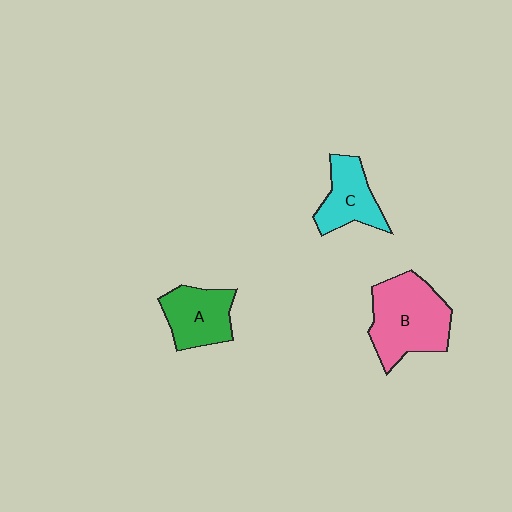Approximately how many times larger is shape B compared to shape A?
Approximately 1.5 times.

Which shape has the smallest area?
Shape C (cyan).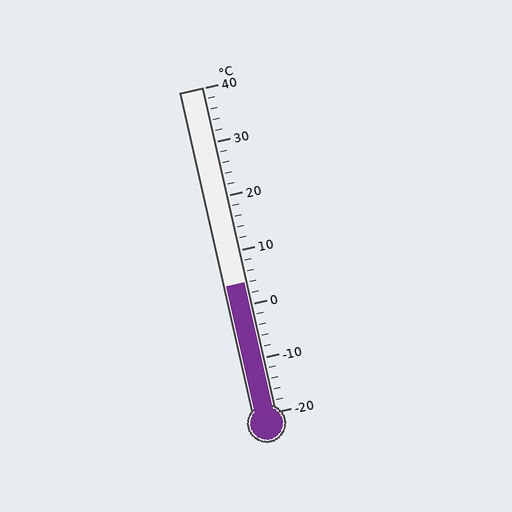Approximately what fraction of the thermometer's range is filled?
The thermometer is filled to approximately 40% of its range.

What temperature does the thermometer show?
The thermometer shows approximately 4°C.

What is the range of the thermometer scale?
The thermometer scale ranges from -20°C to 40°C.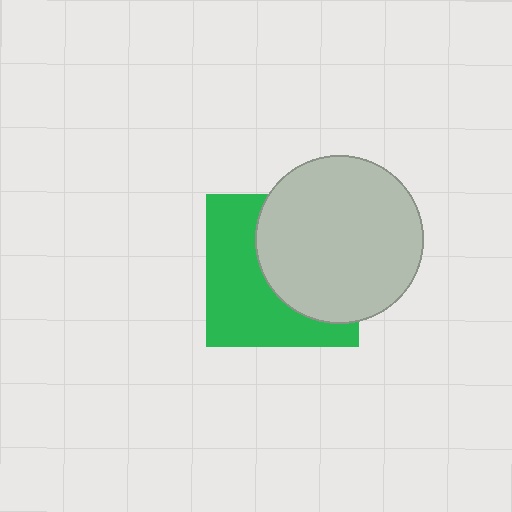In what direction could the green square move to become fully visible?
The green square could move left. That would shift it out from behind the light gray circle entirely.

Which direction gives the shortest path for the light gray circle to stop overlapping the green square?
Moving right gives the shortest separation.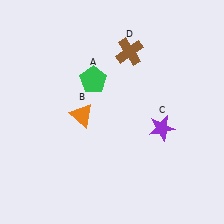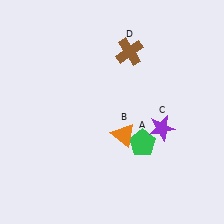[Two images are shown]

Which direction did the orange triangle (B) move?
The orange triangle (B) moved right.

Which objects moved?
The objects that moved are: the green pentagon (A), the orange triangle (B).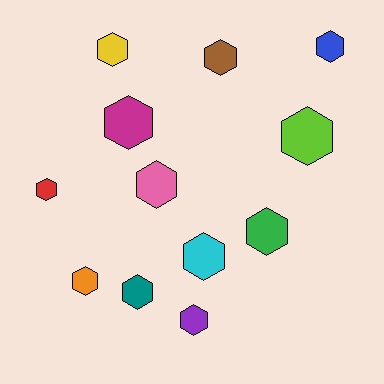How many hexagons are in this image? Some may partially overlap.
There are 12 hexagons.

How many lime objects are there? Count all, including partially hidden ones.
There is 1 lime object.